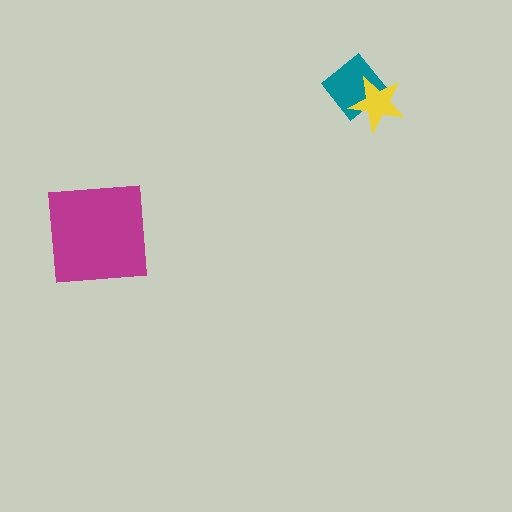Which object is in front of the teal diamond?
The yellow star is in front of the teal diamond.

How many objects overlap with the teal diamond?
1 object overlaps with the teal diamond.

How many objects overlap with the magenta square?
0 objects overlap with the magenta square.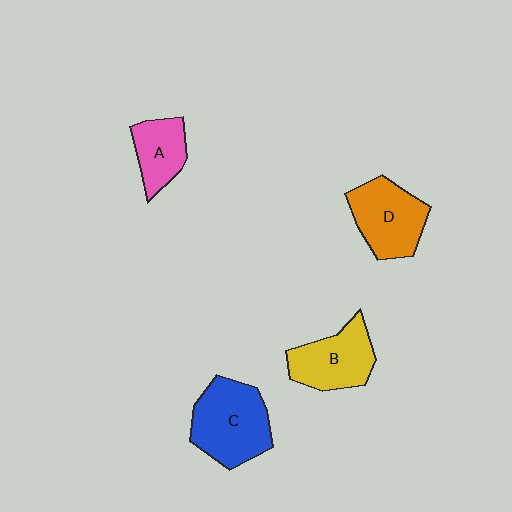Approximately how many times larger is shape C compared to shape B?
Approximately 1.3 times.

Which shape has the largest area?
Shape C (blue).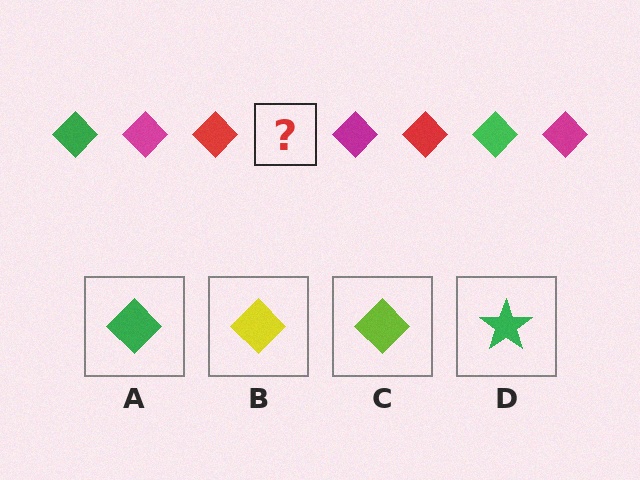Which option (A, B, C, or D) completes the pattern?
A.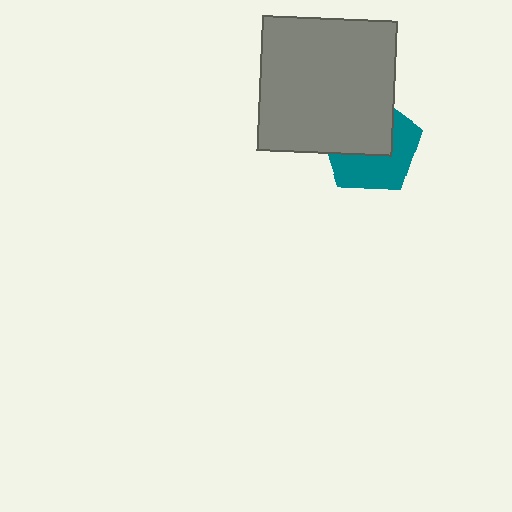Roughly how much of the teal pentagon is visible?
About half of it is visible (roughly 50%).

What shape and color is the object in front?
The object in front is a gray square.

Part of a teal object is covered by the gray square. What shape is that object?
It is a pentagon.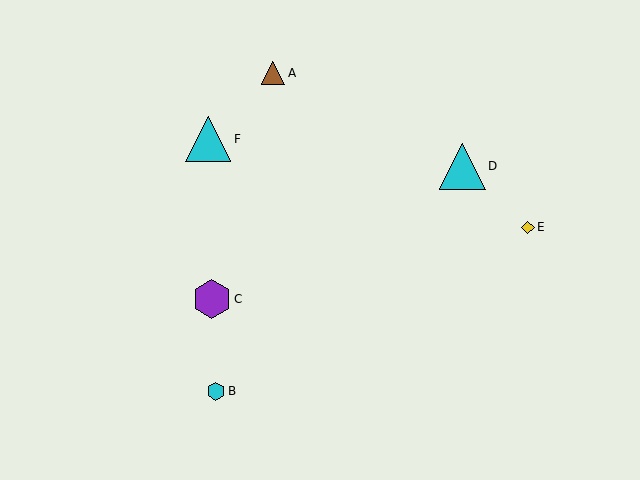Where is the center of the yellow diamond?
The center of the yellow diamond is at (528, 227).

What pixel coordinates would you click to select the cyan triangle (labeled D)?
Click at (462, 166) to select the cyan triangle D.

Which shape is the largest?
The cyan triangle (labeled D) is the largest.